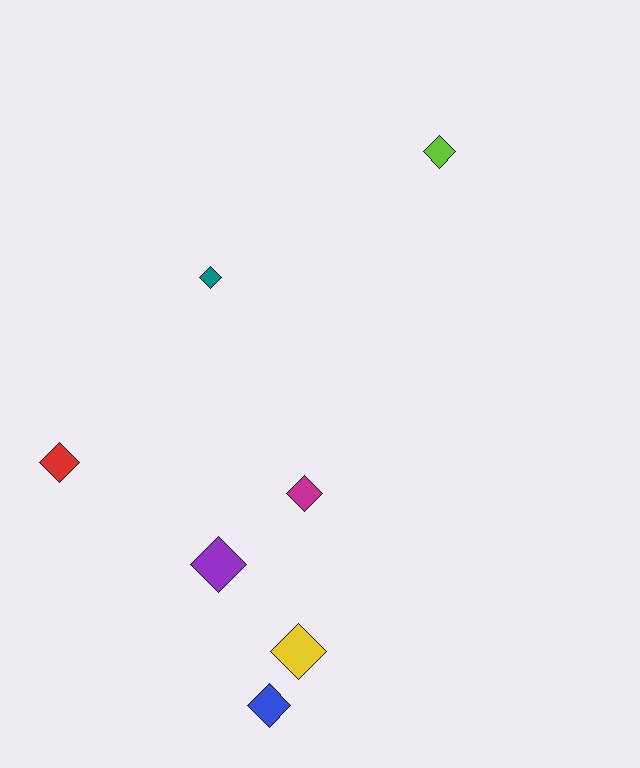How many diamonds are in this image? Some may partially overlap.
There are 7 diamonds.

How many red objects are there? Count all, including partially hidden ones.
There is 1 red object.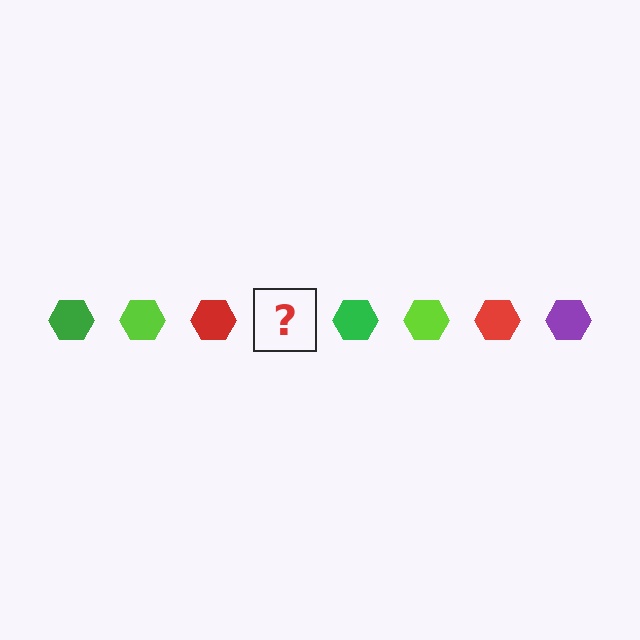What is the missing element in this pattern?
The missing element is a purple hexagon.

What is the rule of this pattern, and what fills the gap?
The rule is that the pattern cycles through green, lime, red, purple hexagons. The gap should be filled with a purple hexagon.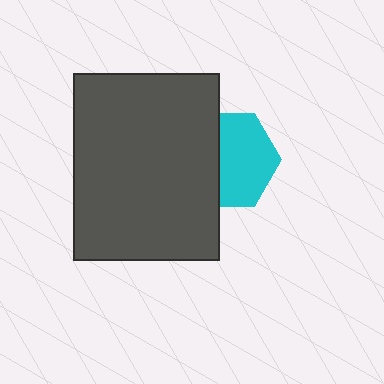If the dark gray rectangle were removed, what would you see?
You would see the complete cyan hexagon.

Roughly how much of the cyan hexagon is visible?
About half of it is visible (roughly 60%).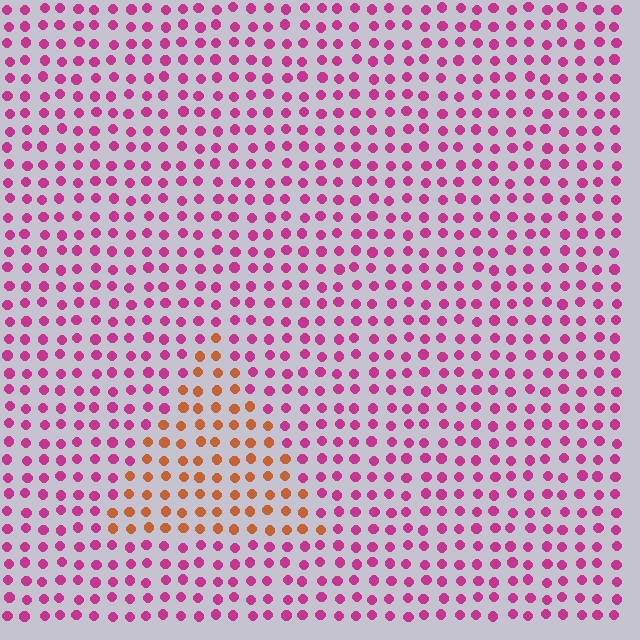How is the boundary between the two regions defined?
The boundary is defined purely by a slight shift in hue (about 58 degrees). Spacing, size, and orientation are identical on both sides.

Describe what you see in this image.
The image is filled with small magenta elements in a uniform arrangement. A triangle-shaped region is visible where the elements are tinted to a slightly different hue, forming a subtle color boundary.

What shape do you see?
I see a triangle.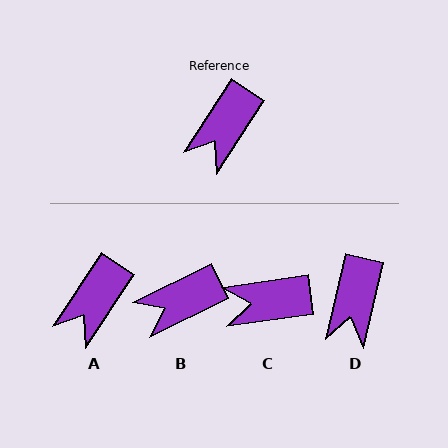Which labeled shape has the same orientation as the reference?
A.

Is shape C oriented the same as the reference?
No, it is off by about 49 degrees.